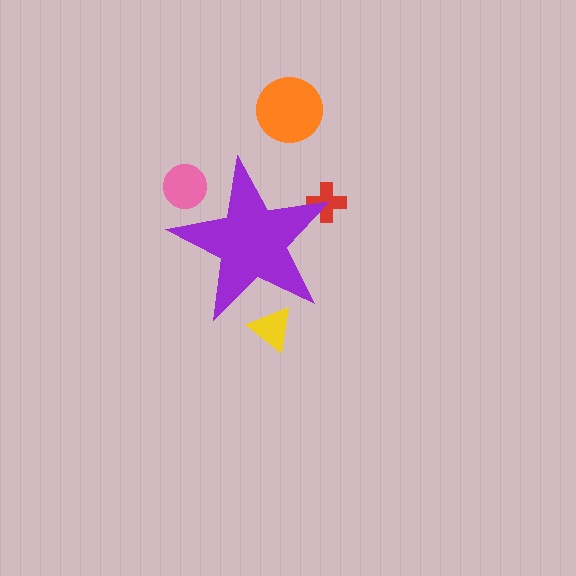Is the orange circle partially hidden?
No, the orange circle is fully visible.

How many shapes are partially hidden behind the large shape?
3 shapes are partially hidden.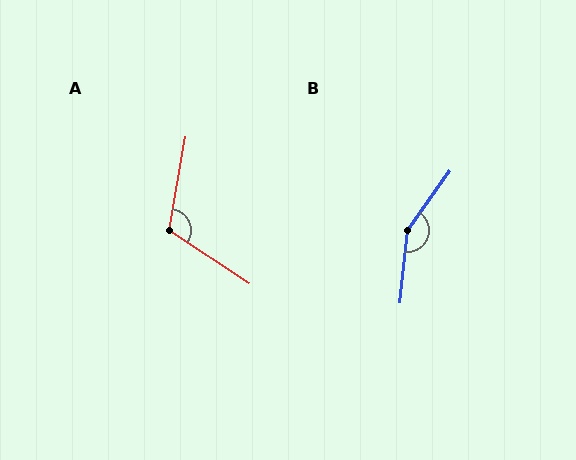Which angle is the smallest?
A, at approximately 113 degrees.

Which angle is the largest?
B, at approximately 150 degrees.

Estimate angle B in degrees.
Approximately 150 degrees.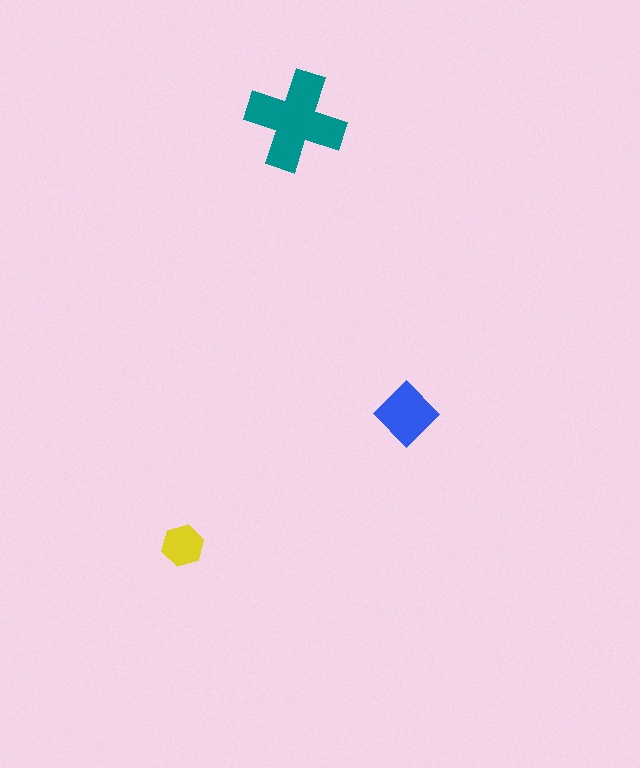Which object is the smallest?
The yellow hexagon.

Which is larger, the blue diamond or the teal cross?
The teal cross.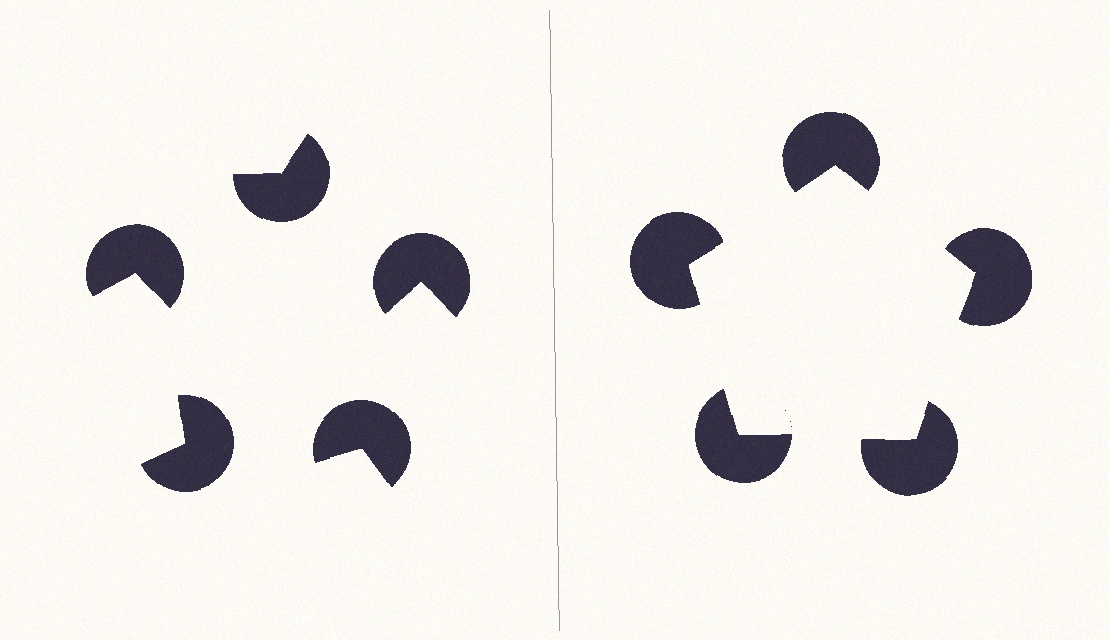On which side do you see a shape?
An illusory pentagon appears on the right side. On the left side the wedge cuts are rotated, so no coherent shape forms.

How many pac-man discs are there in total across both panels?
10 — 5 on each side.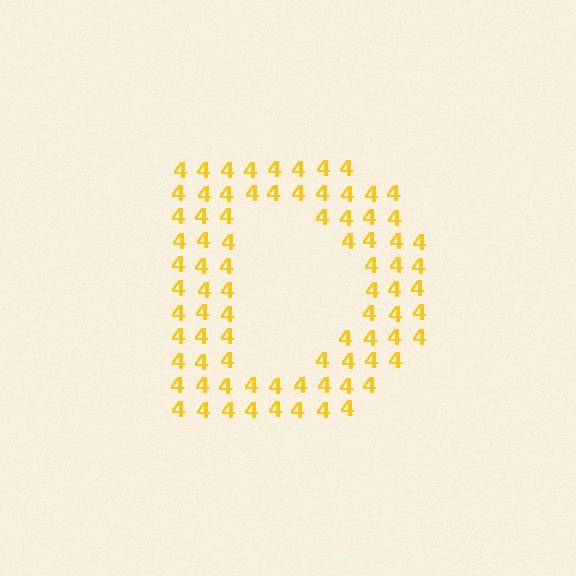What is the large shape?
The large shape is the letter D.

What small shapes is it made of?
It is made of small digit 4's.